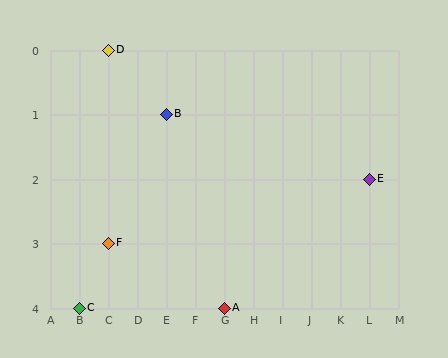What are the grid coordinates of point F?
Point F is at grid coordinates (C, 3).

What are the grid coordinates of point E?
Point E is at grid coordinates (L, 2).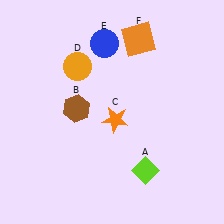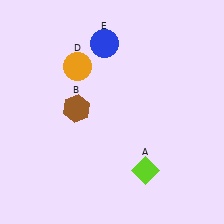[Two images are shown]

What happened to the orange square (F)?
The orange square (F) was removed in Image 2. It was in the top-right area of Image 1.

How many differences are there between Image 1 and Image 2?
There are 2 differences between the two images.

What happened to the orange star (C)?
The orange star (C) was removed in Image 2. It was in the bottom-right area of Image 1.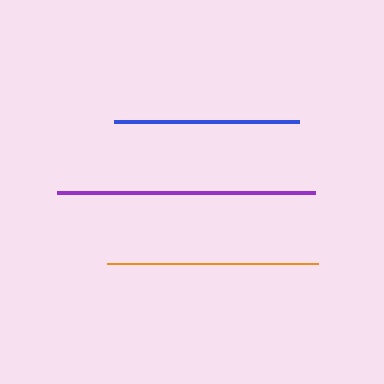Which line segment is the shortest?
The blue line is the shortest at approximately 185 pixels.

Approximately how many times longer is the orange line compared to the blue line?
The orange line is approximately 1.1 times the length of the blue line.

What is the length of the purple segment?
The purple segment is approximately 258 pixels long.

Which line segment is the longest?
The purple line is the longest at approximately 258 pixels.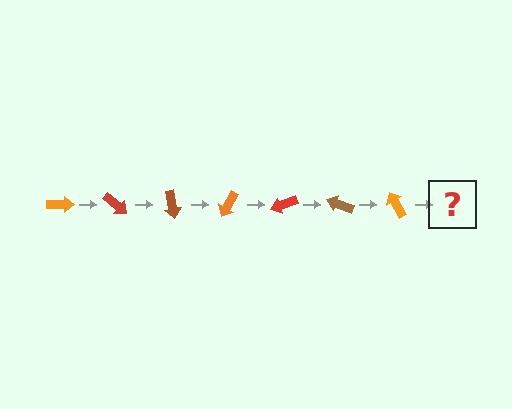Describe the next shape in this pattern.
It should be a red arrow, rotated 280 degrees from the start.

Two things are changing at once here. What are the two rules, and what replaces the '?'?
The two rules are that it rotates 40 degrees each step and the color cycles through orange, red, and brown. The '?' should be a red arrow, rotated 280 degrees from the start.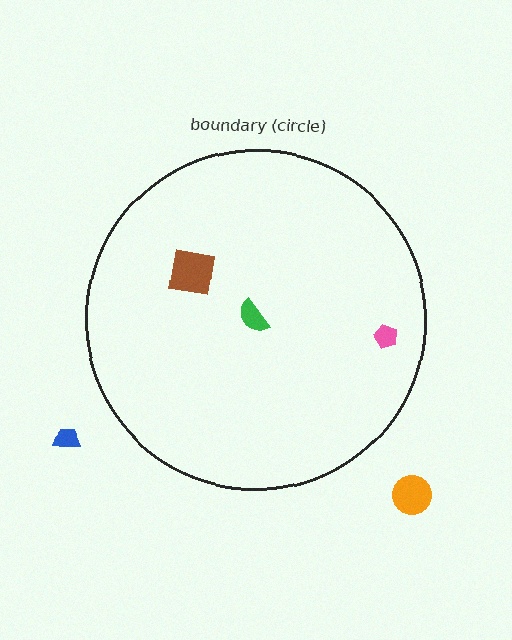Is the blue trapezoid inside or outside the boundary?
Outside.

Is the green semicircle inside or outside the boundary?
Inside.